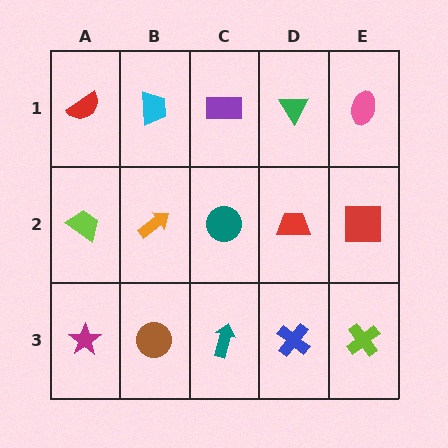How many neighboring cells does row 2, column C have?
4.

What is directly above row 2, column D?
A green triangle.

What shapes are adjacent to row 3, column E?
A red square (row 2, column E), a blue cross (row 3, column D).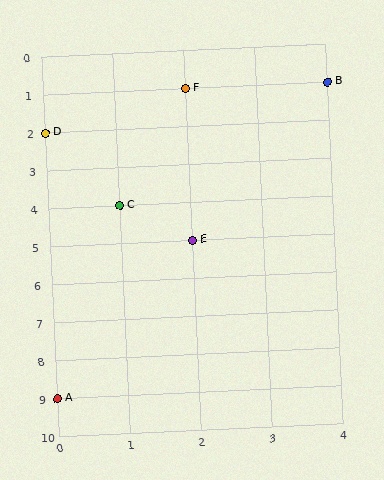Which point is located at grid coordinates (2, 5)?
Point E is at (2, 5).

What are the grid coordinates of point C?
Point C is at grid coordinates (1, 4).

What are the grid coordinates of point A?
Point A is at grid coordinates (0, 9).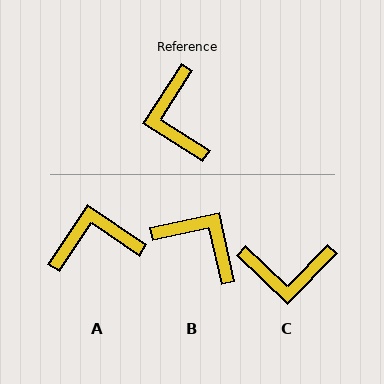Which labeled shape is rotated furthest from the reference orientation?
B, about 135 degrees away.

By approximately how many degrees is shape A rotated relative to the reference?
Approximately 91 degrees clockwise.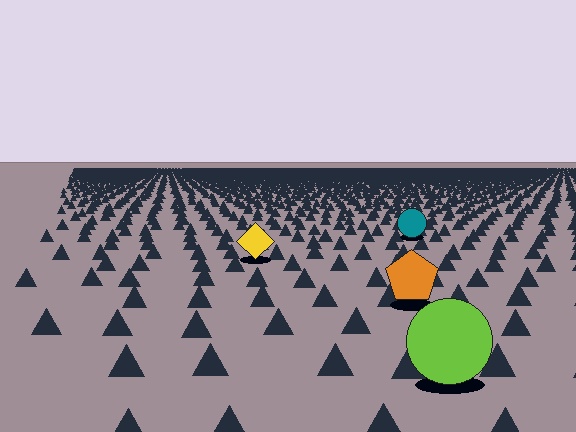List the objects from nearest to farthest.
From nearest to farthest: the lime circle, the orange pentagon, the yellow diamond, the teal circle.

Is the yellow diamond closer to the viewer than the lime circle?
No. The lime circle is closer — you can tell from the texture gradient: the ground texture is coarser near it.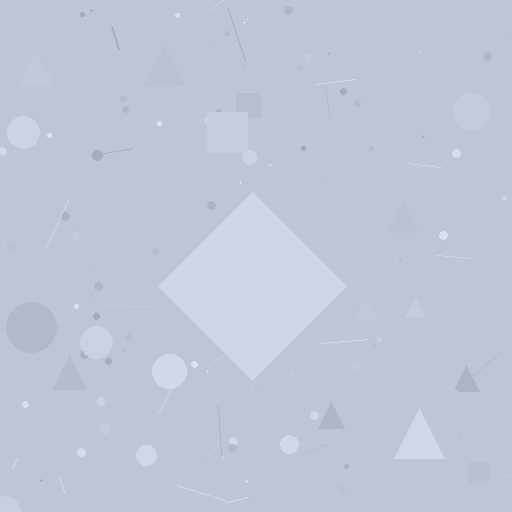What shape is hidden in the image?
A diamond is hidden in the image.